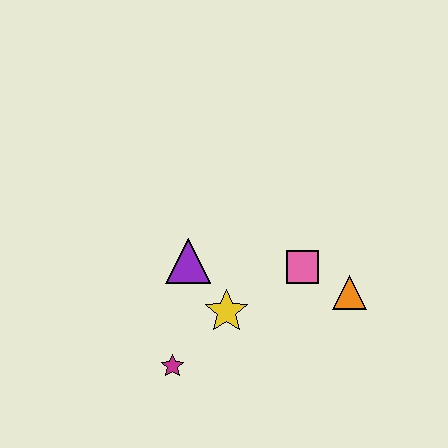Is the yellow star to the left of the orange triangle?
Yes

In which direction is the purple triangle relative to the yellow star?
The purple triangle is above the yellow star.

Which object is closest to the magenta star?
The yellow star is closest to the magenta star.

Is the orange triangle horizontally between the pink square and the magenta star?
No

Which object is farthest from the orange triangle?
The magenta star is farthest from the orange triangle.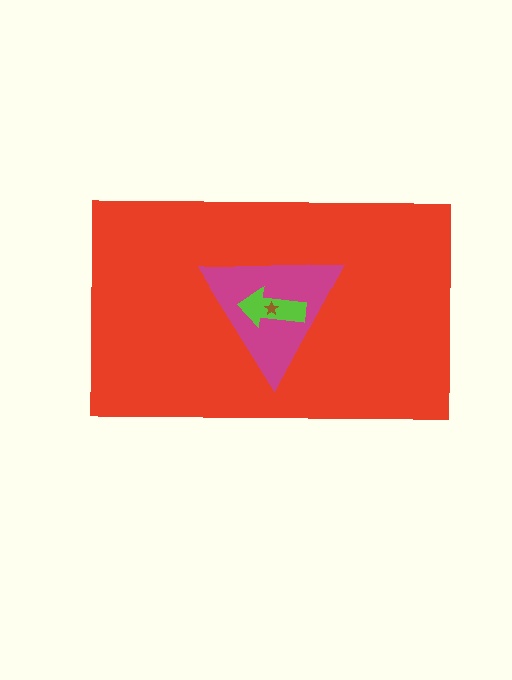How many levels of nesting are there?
4.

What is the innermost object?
The brown star.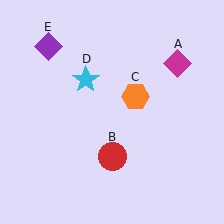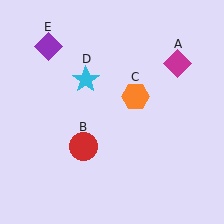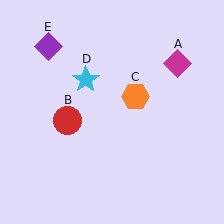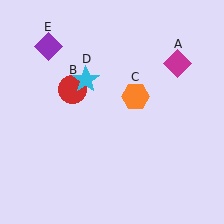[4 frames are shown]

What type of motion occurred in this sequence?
The red circle (object B) rotated clockwise around the center of the scene.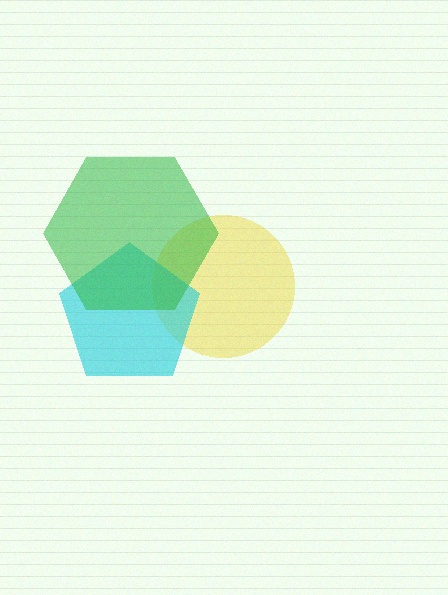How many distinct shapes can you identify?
There are 3 distinct shapes: a yellow circle, a cyan pentagon, a green hexagon.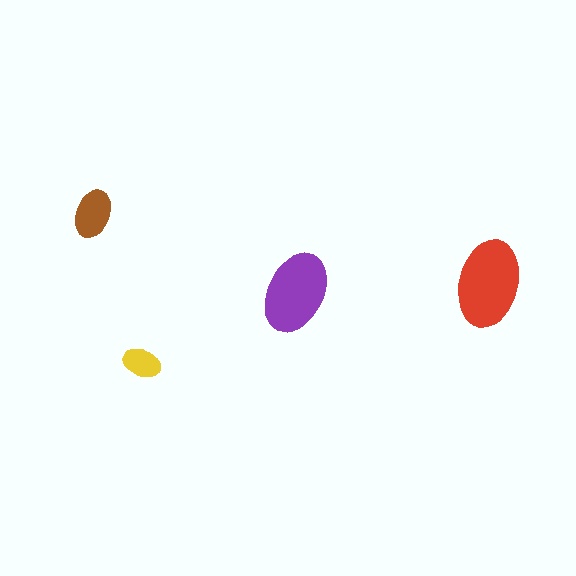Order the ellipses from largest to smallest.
the red one, the purple one, the brown one, the yellow one.